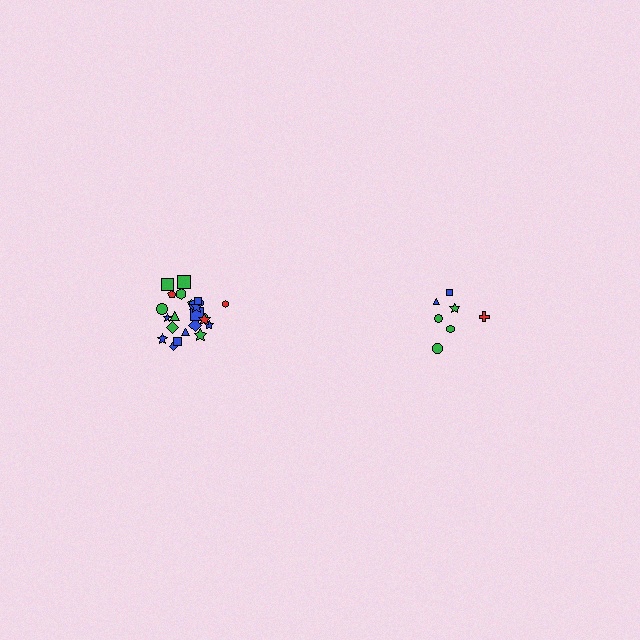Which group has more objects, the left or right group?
The left group.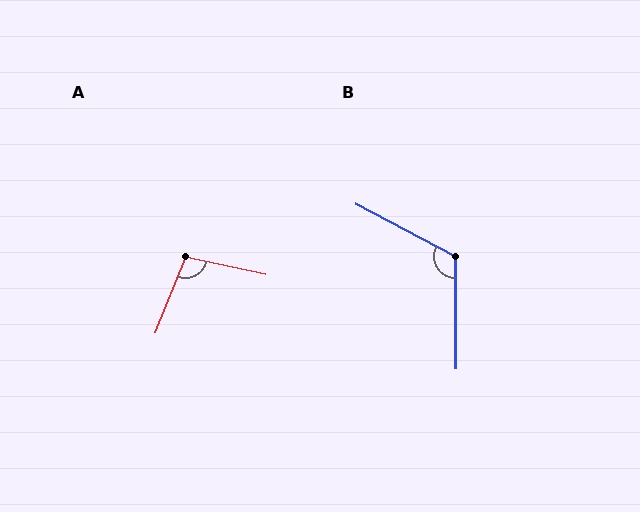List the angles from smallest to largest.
A (99°), B (118°).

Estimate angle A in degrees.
Approximately 99 degrees.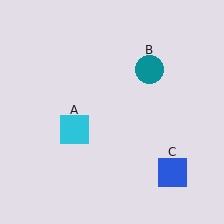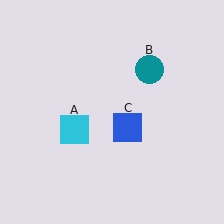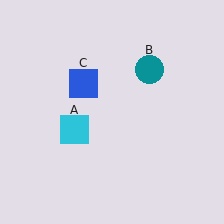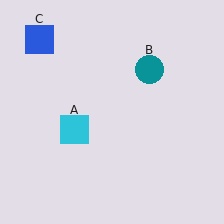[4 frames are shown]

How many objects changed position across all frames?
1 object changed position: blue square (object C).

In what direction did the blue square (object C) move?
The blue square (object C) moved up and to the left.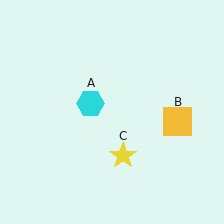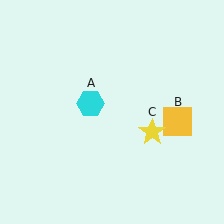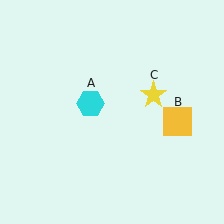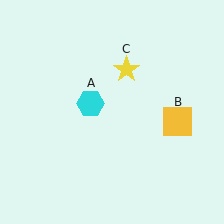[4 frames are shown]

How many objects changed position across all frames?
1 object changed position: yellow star (object C).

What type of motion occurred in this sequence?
The yellow star (object C) rotated counterclockwise around the center of the scene.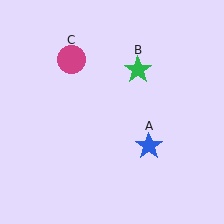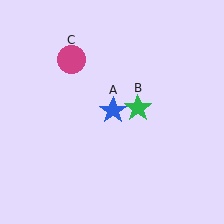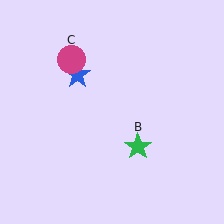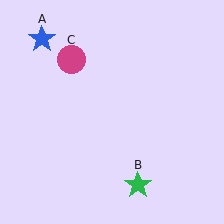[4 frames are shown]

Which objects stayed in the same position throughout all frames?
Magenta circle (object C) remained stationary.